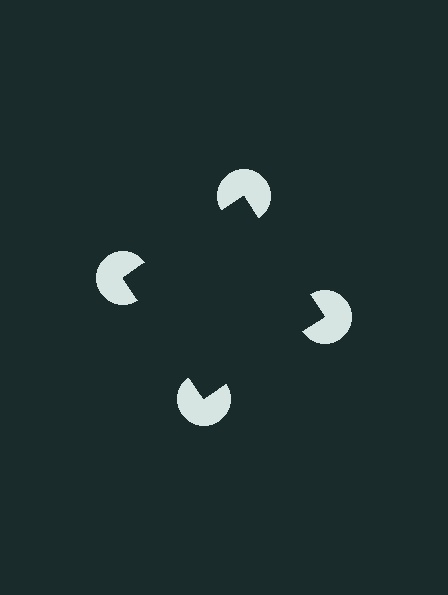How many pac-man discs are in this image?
There are 4 — one at each vertex of the illusory square.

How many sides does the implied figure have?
4 sides.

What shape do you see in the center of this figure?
An illusory square — its edges are inferred from the aligned wedge cuts in the pac-man discs, not physically drawn.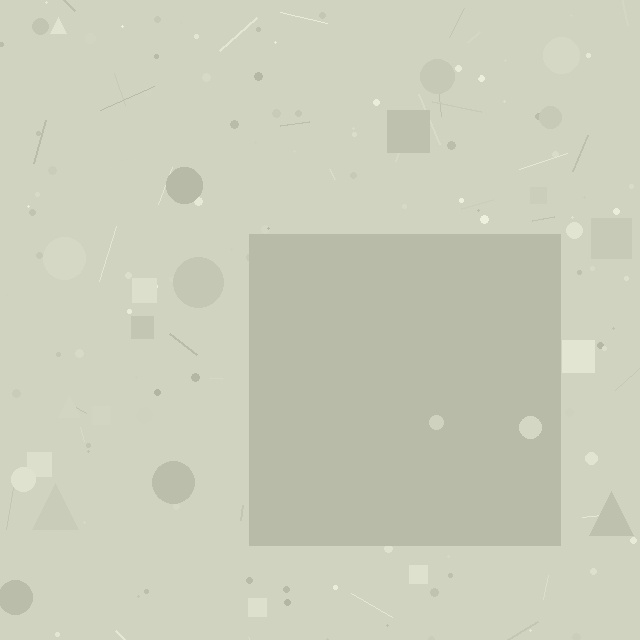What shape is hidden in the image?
A square is hidden in the image.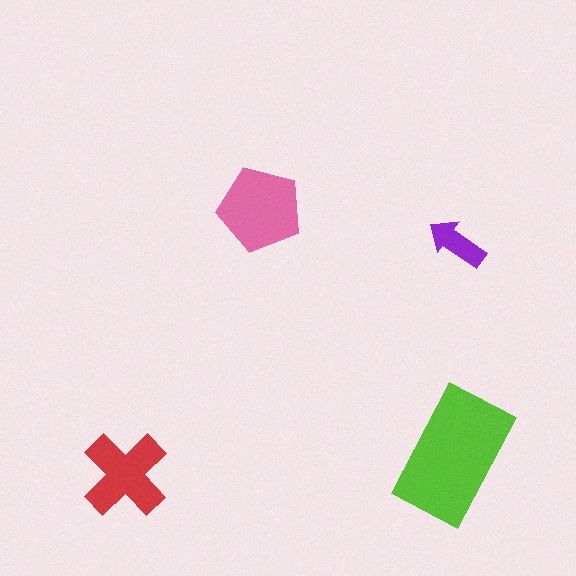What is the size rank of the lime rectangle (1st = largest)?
1st.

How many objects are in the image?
There are 4 objects in the image.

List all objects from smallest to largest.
The purple arrow, the red cross, the pink pentagon, the lime rectangle.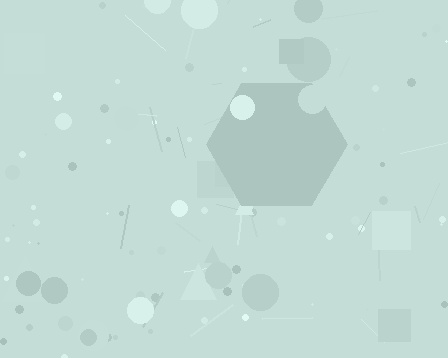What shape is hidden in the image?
A hexagon is hidden in the image.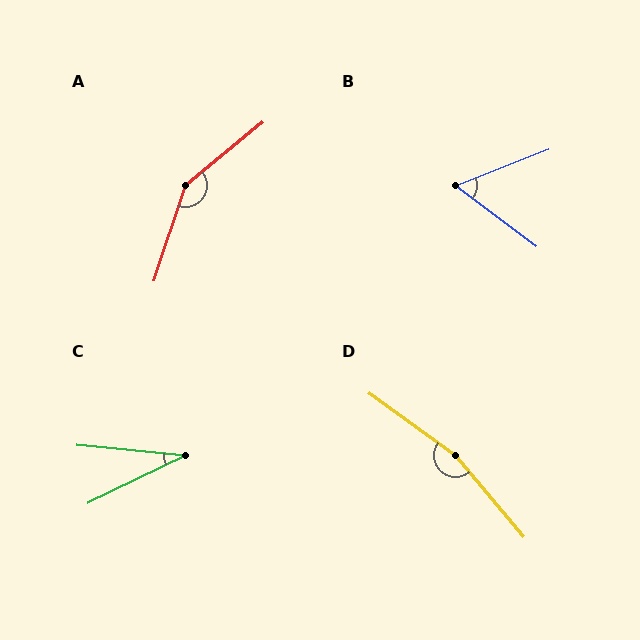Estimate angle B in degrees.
Approximately 58 degrees.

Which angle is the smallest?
C, at approximately 32 degrees.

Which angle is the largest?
D, at approximately 166 degrees.